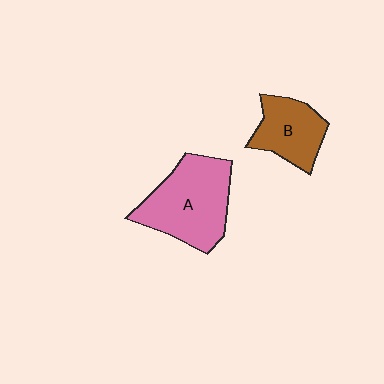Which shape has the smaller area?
Shape B (brown).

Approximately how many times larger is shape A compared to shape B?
Approximately 1.6 times.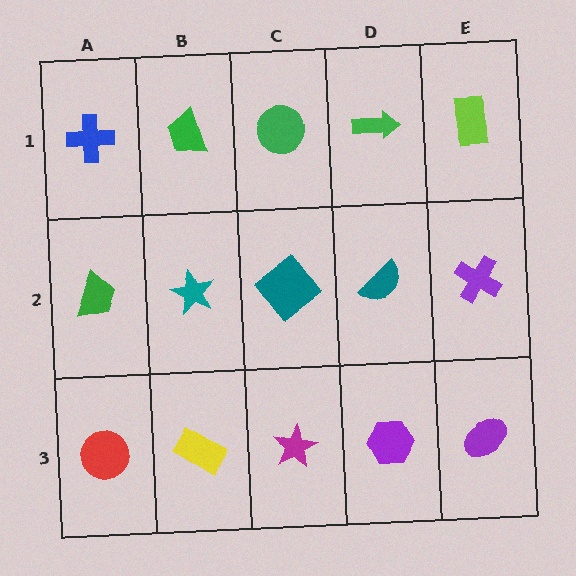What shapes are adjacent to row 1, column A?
A green trapezoid (row 2, column A), a green trapezoid (row 1, column B).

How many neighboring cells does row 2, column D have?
4.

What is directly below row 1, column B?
A teal star.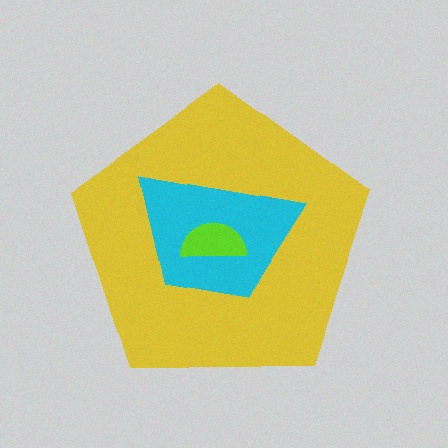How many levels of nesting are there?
3.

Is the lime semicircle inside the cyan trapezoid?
Yes.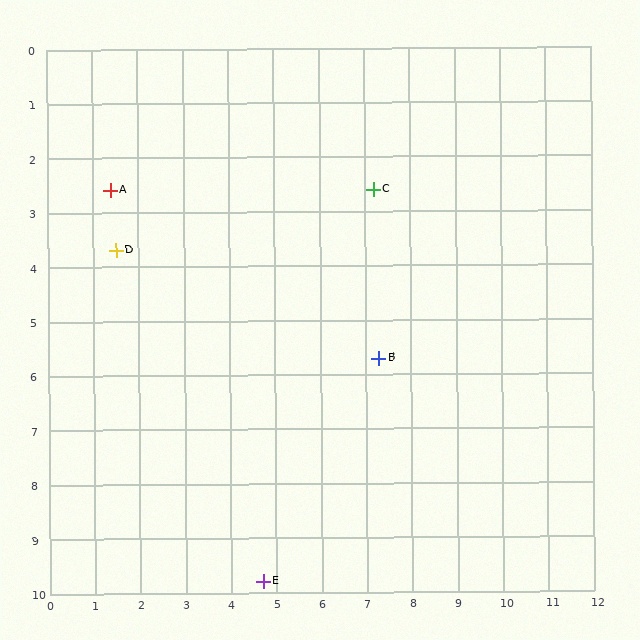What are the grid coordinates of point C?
Point C is at approximately (7.2, 2.6).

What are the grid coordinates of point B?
Point B is at approximately (7.3, 5.7).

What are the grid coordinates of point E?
Point E is at approximately (4.7, 9.8).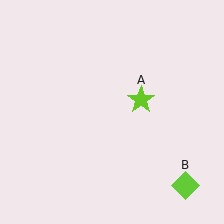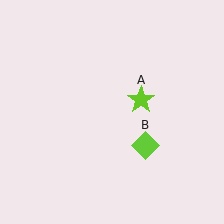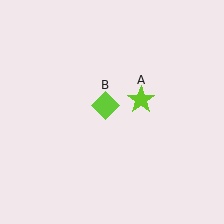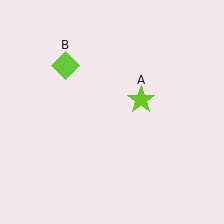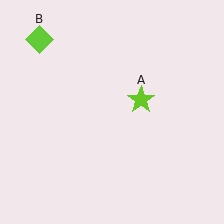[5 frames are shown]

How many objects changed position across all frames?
1 object changed position: lime diamond (object B).